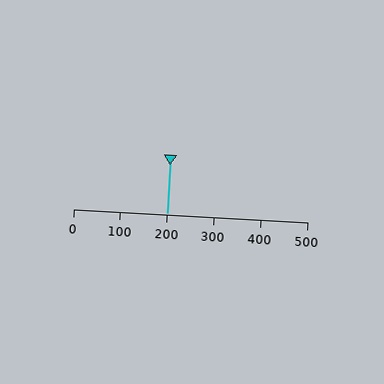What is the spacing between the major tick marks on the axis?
The major ticks are spaced 100 apart.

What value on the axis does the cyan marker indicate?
The marker indicates approximately 200.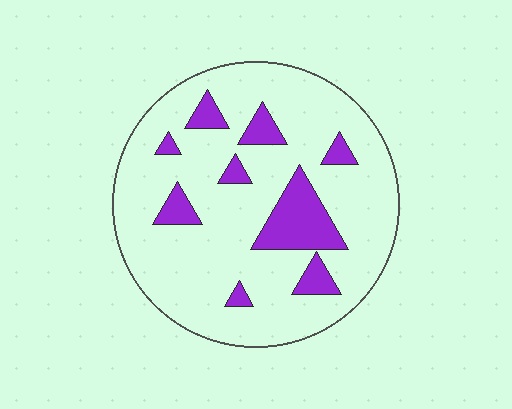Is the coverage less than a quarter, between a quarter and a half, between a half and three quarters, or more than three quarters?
Less than a quarter.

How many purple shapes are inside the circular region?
9.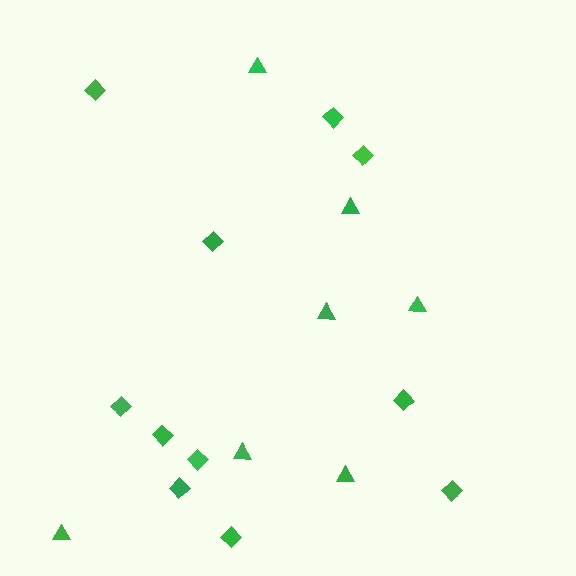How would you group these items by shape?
There are 2 groups: one group of diamonds (11) and one group of triangles (7).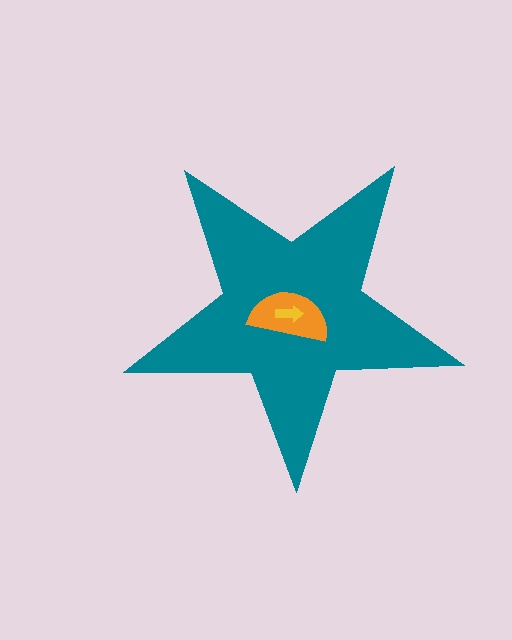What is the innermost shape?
The yellow arrow.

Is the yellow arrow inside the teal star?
Yes.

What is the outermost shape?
The teal star.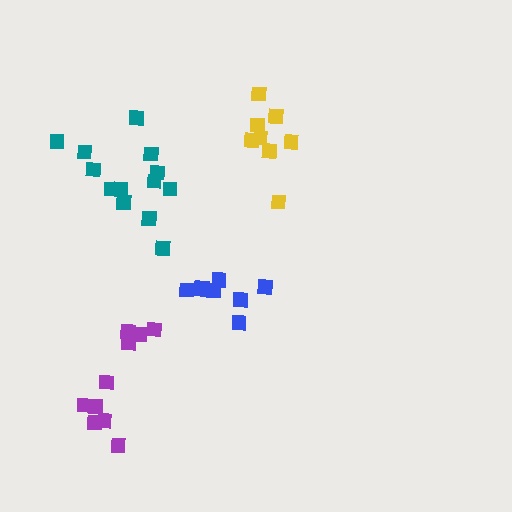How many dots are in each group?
Group 1: 8 dots, Group 2: 13 dots, Group 3: 8 dots, Group 4: 10 dots (39 total).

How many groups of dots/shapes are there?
There are 4 groups.